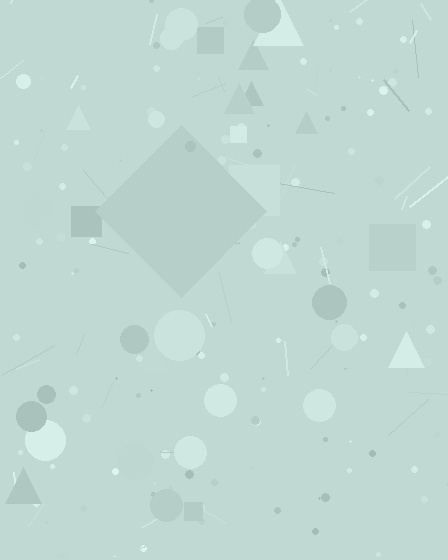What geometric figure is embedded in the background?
A diamond is embedded in the background.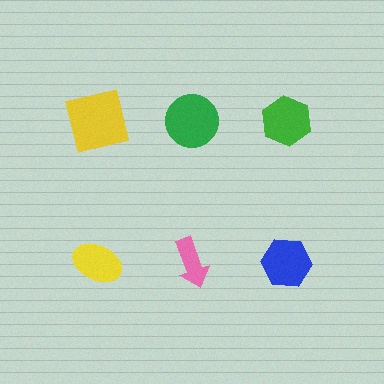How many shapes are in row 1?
3 shapes.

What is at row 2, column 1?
A yellow ellipse.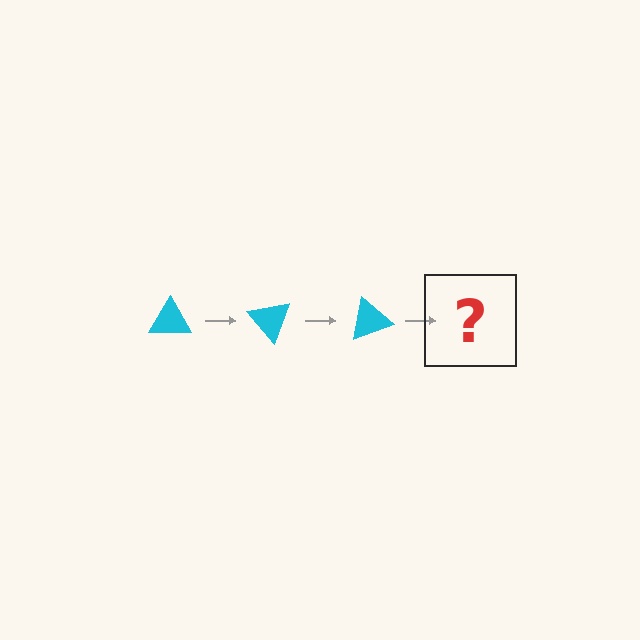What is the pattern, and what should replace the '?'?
The pattern is that the triangle rotates 50 degrees each step. The '?' should be a cyan triangle rotated 150 degrees.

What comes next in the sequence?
The next element should be a cyan triangle rotated 150 degrees.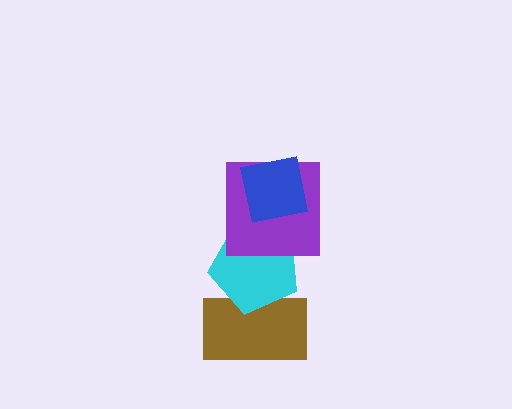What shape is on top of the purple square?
The blue square is on top of the purple square.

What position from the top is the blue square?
The blue square is 1st from the top.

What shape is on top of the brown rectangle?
The cyan pentagon is on top of the brown rectangle.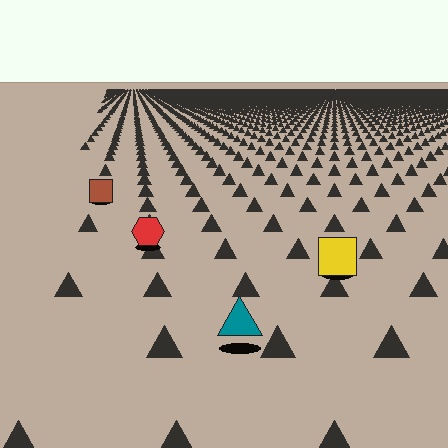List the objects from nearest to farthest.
From nearest to farthest: the teal triangle, the yellow square, the red hexagon, the brown square.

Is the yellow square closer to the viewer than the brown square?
Yes. The yellow square is closer — you can tell from the texture gradient: the ground texture is coarser near it.